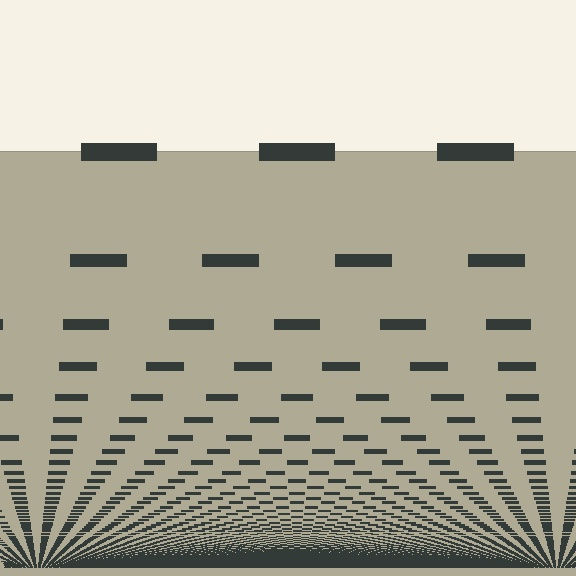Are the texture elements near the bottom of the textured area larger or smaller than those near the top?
Smaller. The gradient is inverted — elements near the bottom are smaller and denser.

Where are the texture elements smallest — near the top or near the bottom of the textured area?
Near the bottom.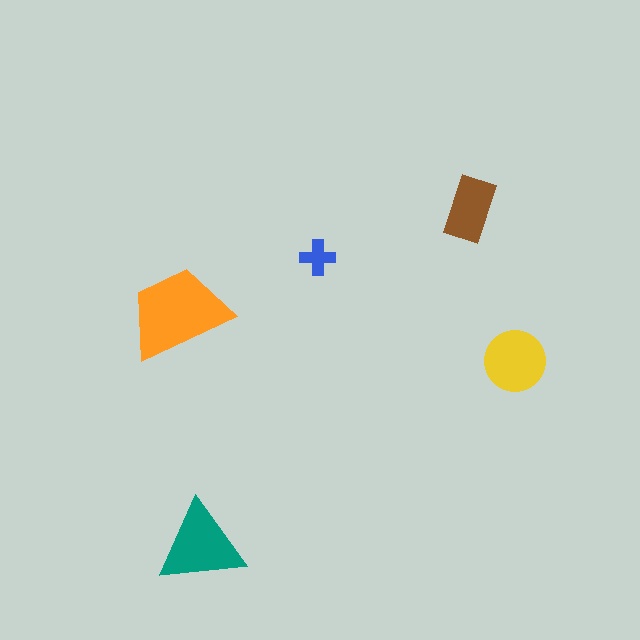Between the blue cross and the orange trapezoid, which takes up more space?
The orange trapezoid.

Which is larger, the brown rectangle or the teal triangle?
The teal triangle.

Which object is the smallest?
The blue cross.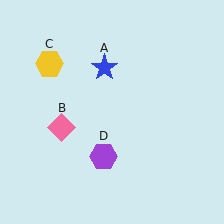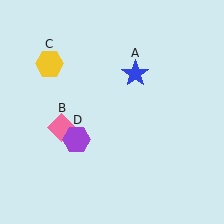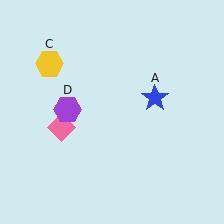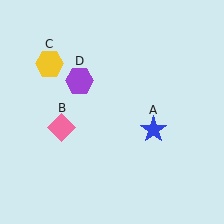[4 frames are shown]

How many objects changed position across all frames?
2 objects changed position: blue star (object A), purple hexagon (object D).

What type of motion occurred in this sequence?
The blue star (object A), purple hexagon (object D) rotated clockwise around the center of the scene.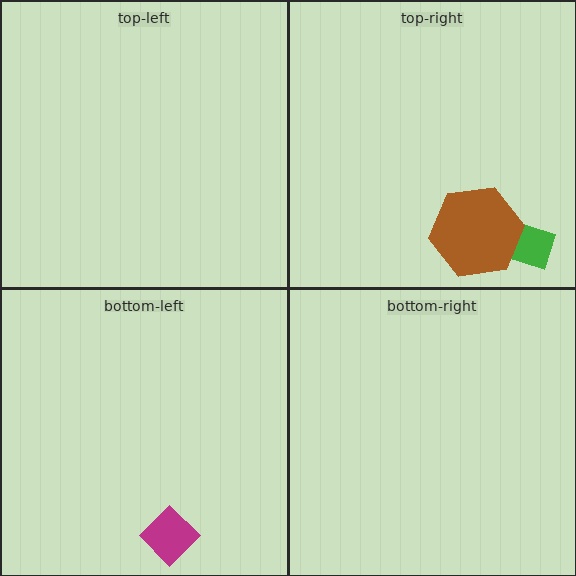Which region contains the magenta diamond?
The bottom-left region.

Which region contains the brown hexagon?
The top-right region.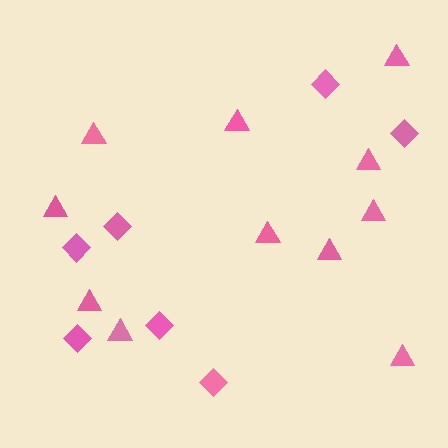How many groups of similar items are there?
There are 2 groups: one group of diamonds (7) and one group of triangles (11).